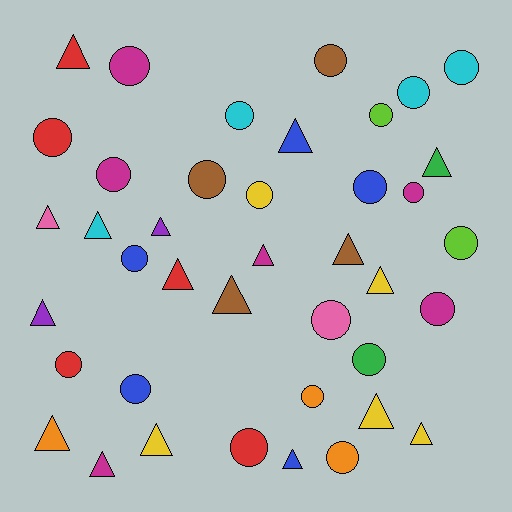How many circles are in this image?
There are 22 circles.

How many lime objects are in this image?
There are 2 lime objects.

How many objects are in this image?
There are 40 objects.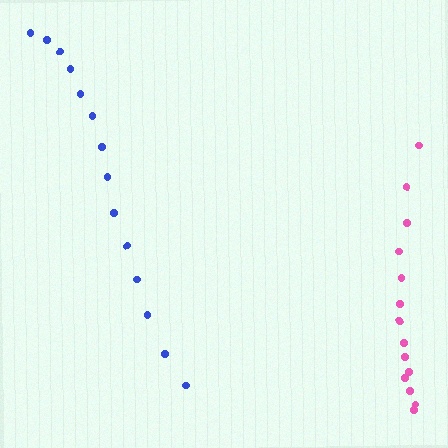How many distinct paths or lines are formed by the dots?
There are 2 distinct paths.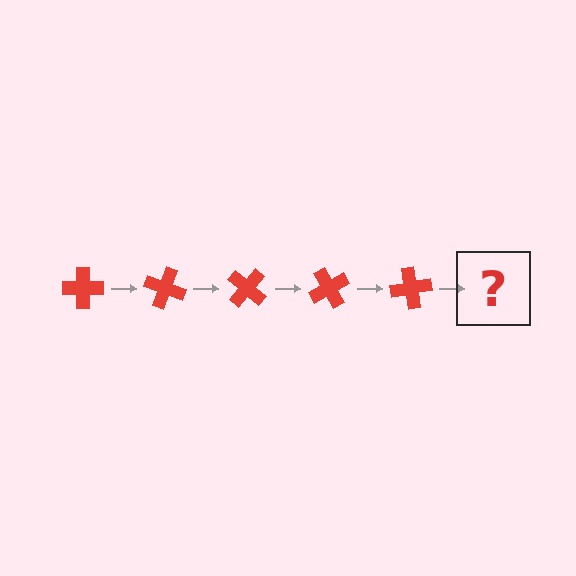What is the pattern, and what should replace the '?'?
The pattern is that the cross rotates 20 degrees each step. The '?' should be a red cross rotated 100 degrees.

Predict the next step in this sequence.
The next step is a red cross rotated 100 degrees.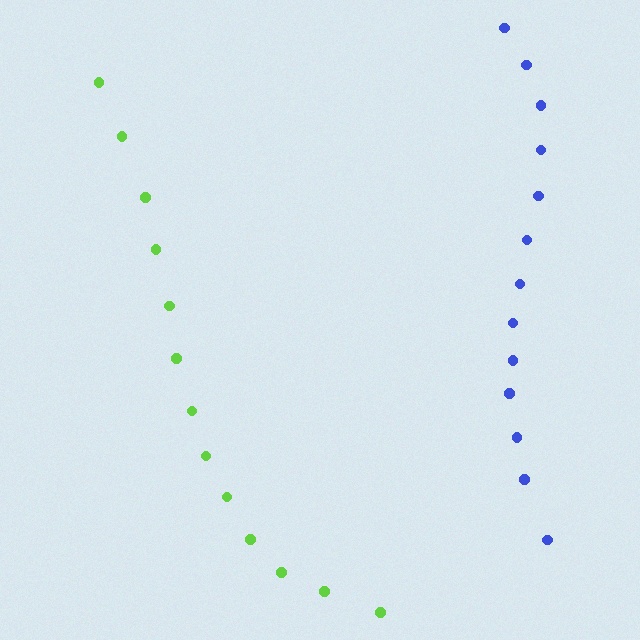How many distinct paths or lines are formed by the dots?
There are 2 distinct paths.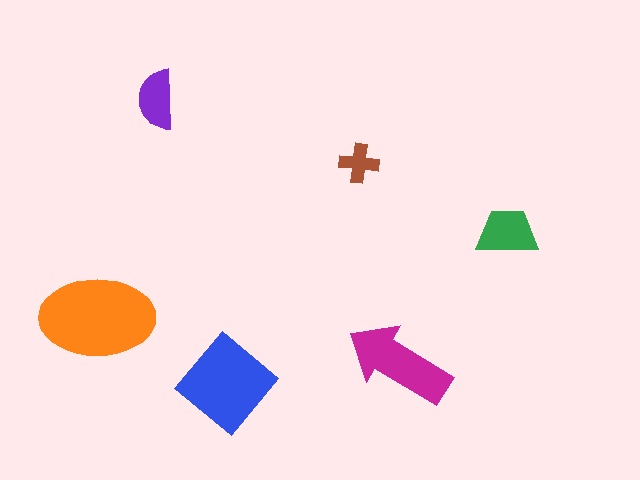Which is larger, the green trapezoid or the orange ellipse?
The orange ellipse.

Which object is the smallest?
The brown cross.